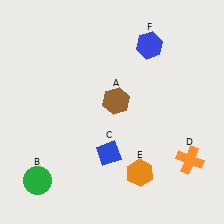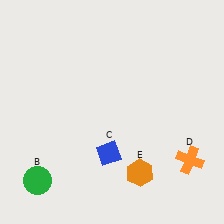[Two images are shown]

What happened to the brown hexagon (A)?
The brown hexagon (A) was removed in Image 2. It was in the top-right area of Image 1.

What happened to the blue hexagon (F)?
The blue hexagon (F) was removed in Image 2. It was in the top-right area of Image 1.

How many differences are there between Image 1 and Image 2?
There are 2 differences between the two images.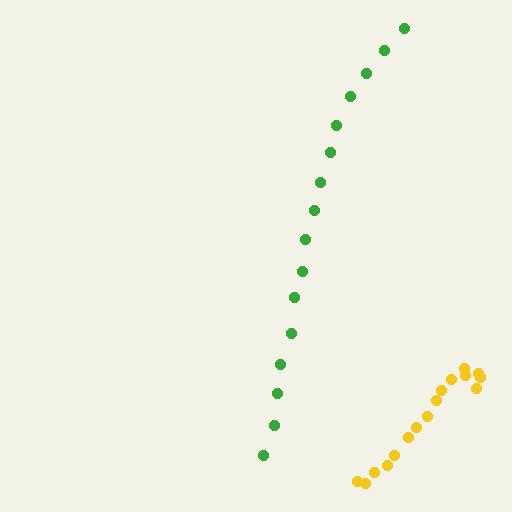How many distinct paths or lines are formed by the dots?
There are 2 distinct paths.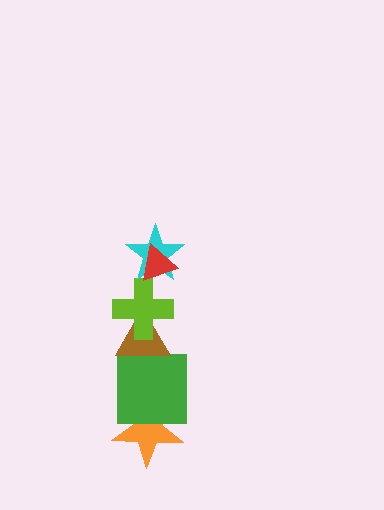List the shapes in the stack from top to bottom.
From top to bottom: the red triangle, the cyan star, the lime cross, the brown triangle, the green square, the orange star.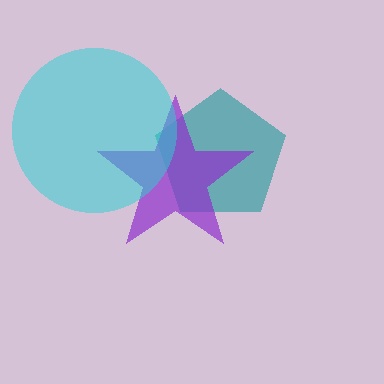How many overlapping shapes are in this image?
There are 3 overlapping shapes in the image.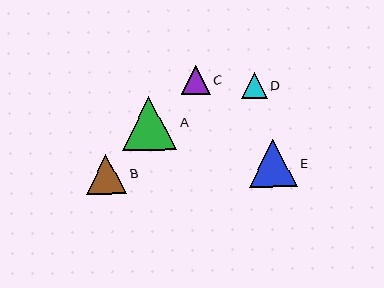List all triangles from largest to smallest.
From largest to smallest: A, E, B, C, D.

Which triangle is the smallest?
Triangle D is the smallest with a size of approximately 26 pixels.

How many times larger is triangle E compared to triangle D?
Triangle E is approximately 1.9 times the size of triangle D.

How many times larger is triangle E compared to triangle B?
Triangle E is approximately 1.2 times the size of triangle B.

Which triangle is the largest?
Triangle A is the largest with a size of approximately 54 pixels.